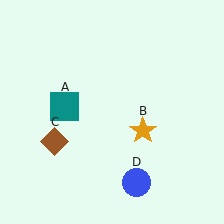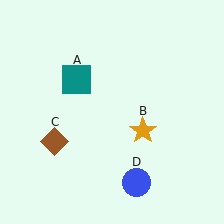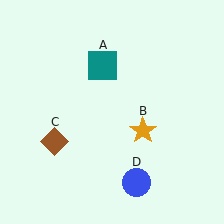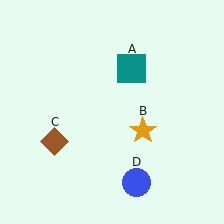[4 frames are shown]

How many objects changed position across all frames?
1 object changed position: teal square (object A).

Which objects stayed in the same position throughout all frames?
Orange star (object B) and brown diamond (object C) and blue circle (object D) remained stationary.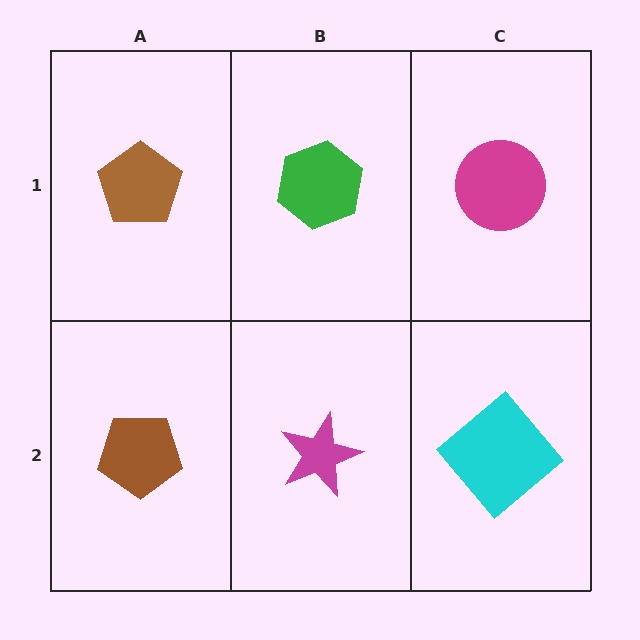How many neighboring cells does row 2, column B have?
3.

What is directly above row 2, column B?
A green hexagon.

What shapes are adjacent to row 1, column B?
A magenta star (row 2, column B), a brown pentagon (row 1, column A), a magenta circle (row 1, column C).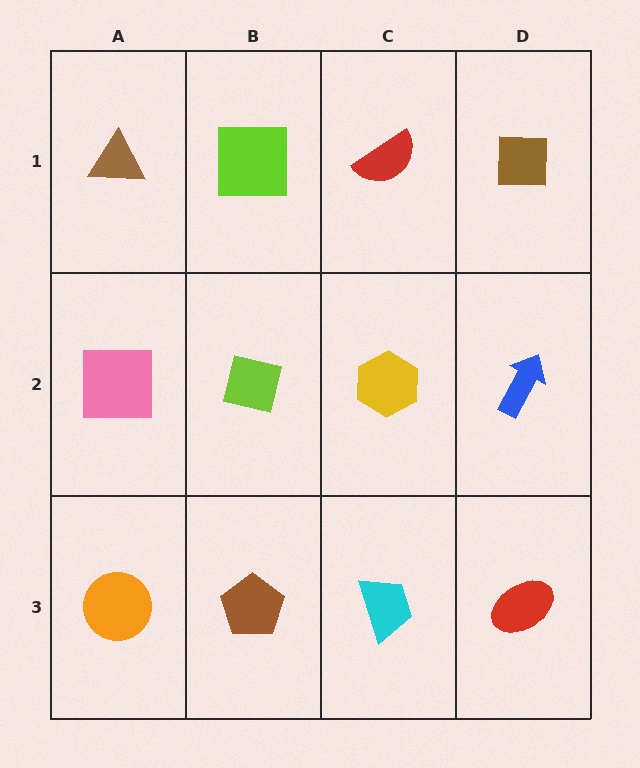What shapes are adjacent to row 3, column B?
A lime square (row 2, column B), an orange circle (row 3, column A), a cyan trapezoid (row 3, column C).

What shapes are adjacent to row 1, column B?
A lime square (row 2, column B), a brown triangle (row 1, column A), a red semicircle (row 1, column C).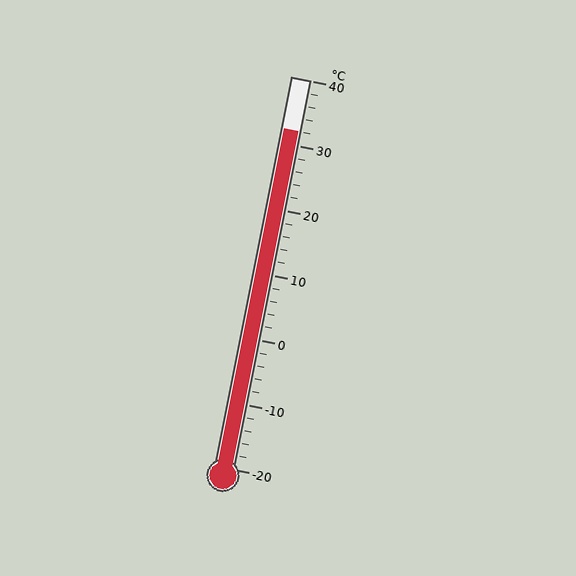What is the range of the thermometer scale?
The thermometer scale ranges from -20°C to 40°C.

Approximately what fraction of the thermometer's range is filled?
The thermometer is filled to approximately 85% of its range.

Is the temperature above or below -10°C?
The temperature is above -10°C.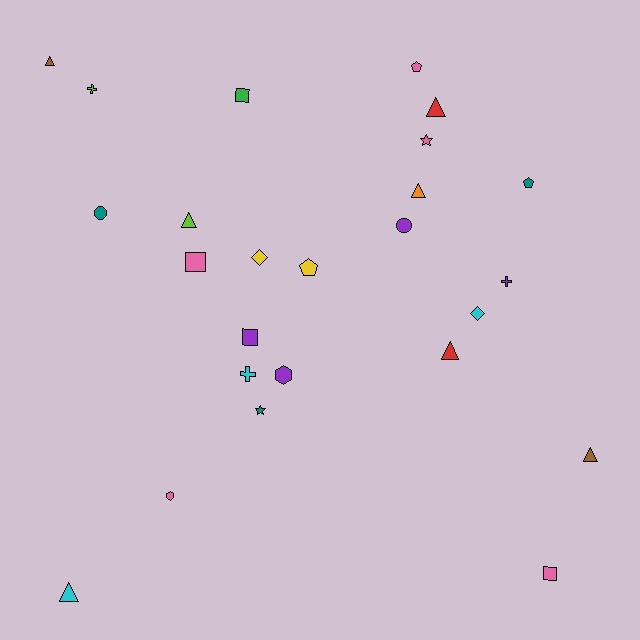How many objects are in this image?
There are 25 objects.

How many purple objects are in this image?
There are 4 purple objects.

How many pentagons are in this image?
There are 3 pentagons.